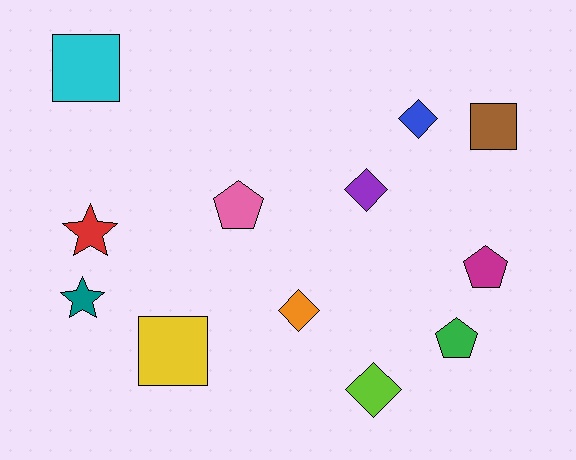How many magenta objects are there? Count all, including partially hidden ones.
There is 1 magenta object.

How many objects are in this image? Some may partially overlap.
There are 12 objects.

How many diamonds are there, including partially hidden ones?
There are 4 diamonds.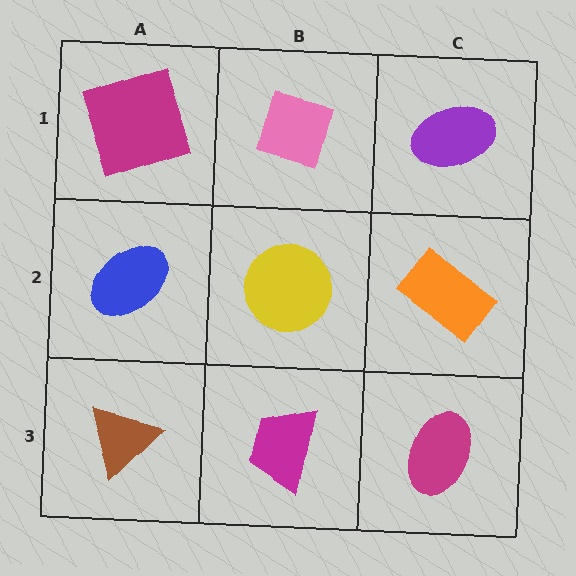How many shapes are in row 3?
3 shapes.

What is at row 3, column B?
A magenta trapezoid.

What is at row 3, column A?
A brown triangle.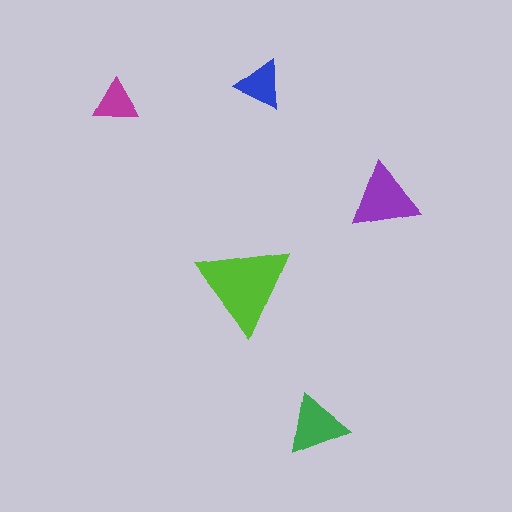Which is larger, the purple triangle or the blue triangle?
The purple one.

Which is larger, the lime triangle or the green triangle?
The lime one.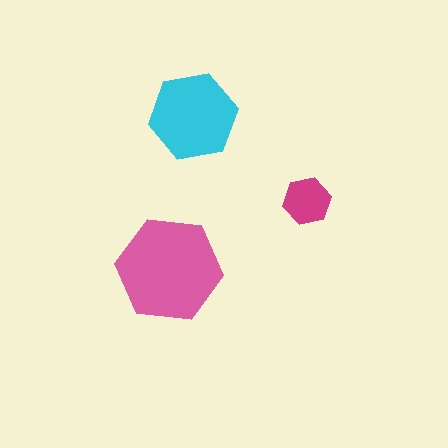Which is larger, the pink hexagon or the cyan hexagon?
The pink one.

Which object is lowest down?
The pink hexagon is bottommost.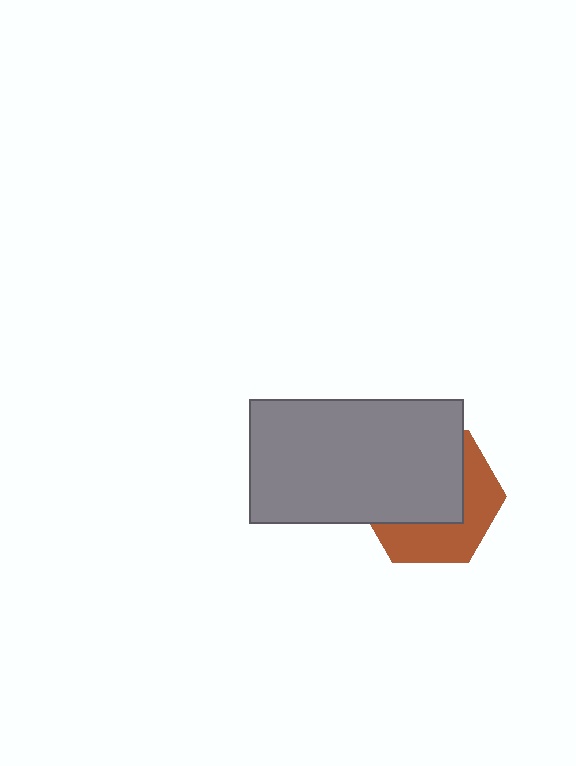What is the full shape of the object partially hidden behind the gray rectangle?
The partially hidden object is a brown hexagon.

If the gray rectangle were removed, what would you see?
You would see the complete brown hexagon.